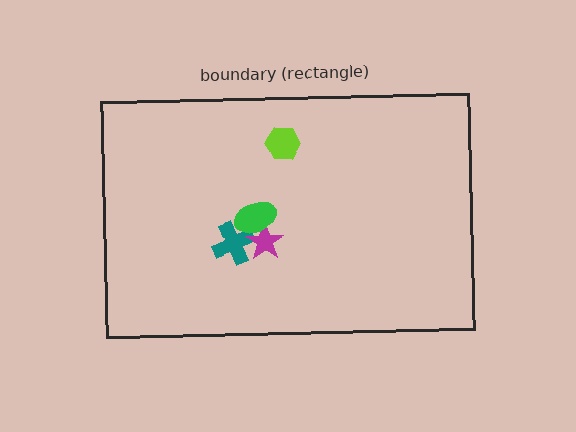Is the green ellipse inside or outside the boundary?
Inside.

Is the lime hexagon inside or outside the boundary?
Inside.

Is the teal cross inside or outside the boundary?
Inside.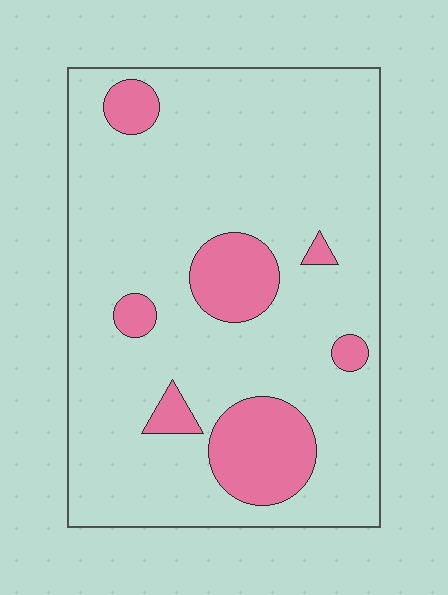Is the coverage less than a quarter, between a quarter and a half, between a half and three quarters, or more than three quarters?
Less than a quarter.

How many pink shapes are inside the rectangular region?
7.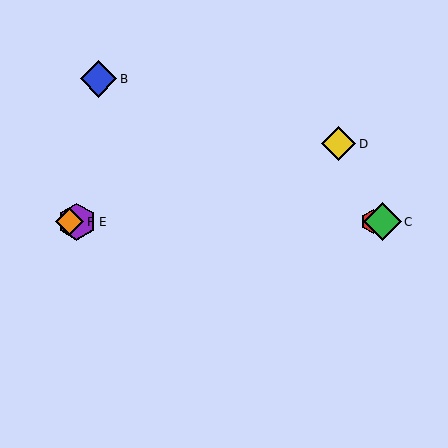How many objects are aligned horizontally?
4 objects (A, C, E, F) are aligned horizontally.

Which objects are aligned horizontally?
Objects A, C, E, F are aligned horizontally.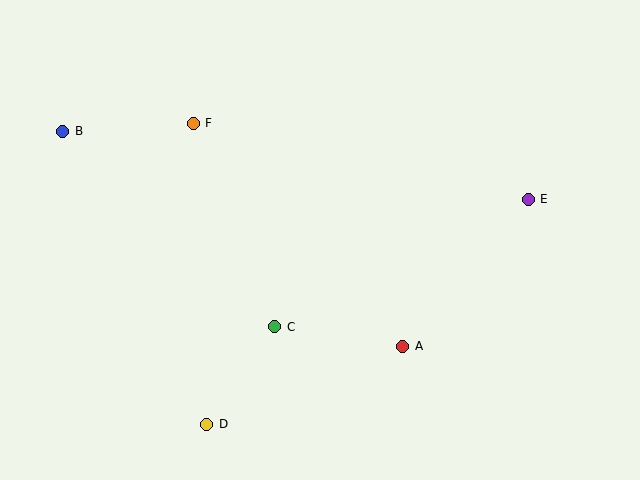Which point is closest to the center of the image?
Point C at (275, 327) is closest to the center.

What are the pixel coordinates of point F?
Point F is at (193, 123).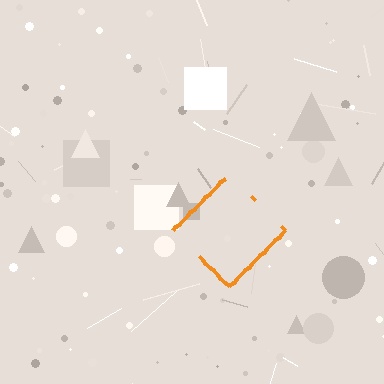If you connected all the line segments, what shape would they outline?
They would outline a diamond.